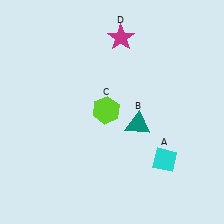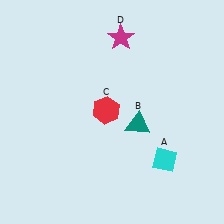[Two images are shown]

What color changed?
The hexagon (C) changed from lime in Image 1 to red in Image 2.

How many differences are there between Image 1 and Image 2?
There is 1 difference between the two images.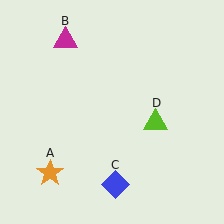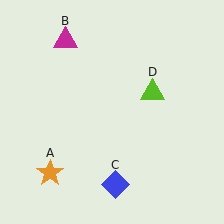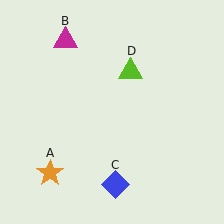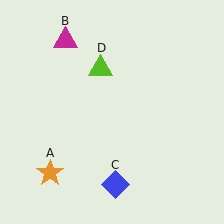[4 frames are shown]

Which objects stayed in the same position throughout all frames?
Orange star (object A) and magenta triangle (object B) and blue diamond (object C) remained stationary.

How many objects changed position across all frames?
1 object changed position: lime triangle (object D).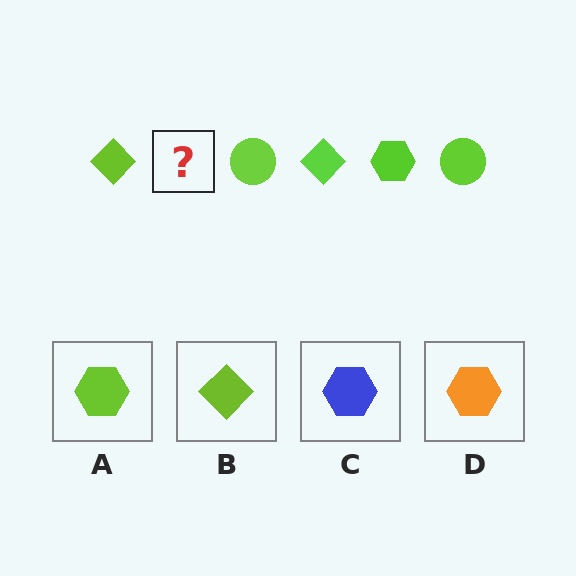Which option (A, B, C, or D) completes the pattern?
A.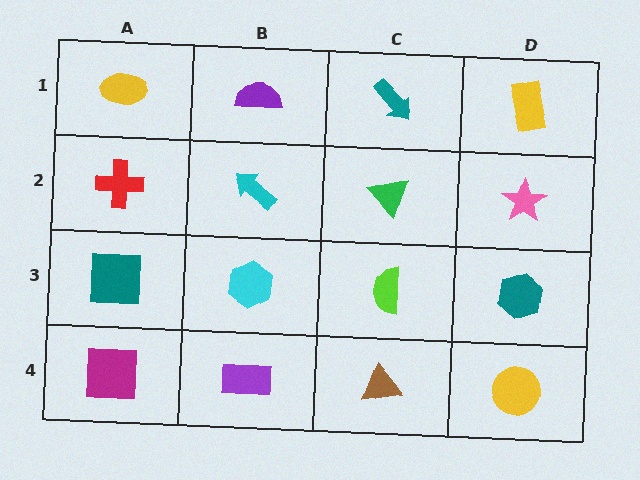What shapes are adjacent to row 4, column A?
A teal square (row 3, column A), a purple rectangle (row 4, column B).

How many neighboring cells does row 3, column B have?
4.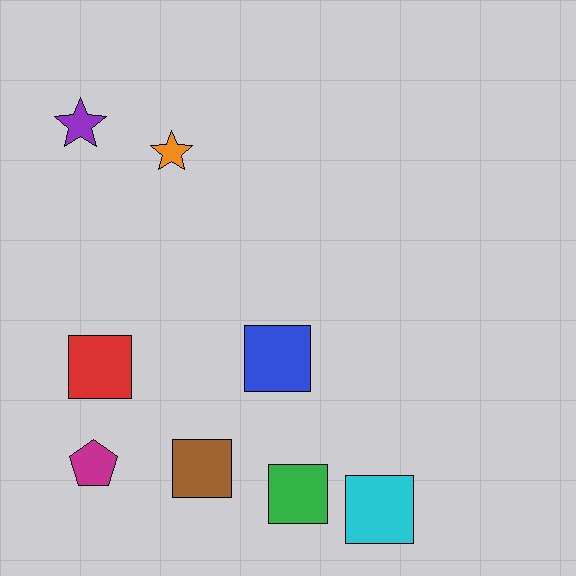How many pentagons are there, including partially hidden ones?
There is 1 pentagon.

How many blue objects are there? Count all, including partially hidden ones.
There is 1 blue object.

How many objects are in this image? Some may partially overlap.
There are 8 objects.